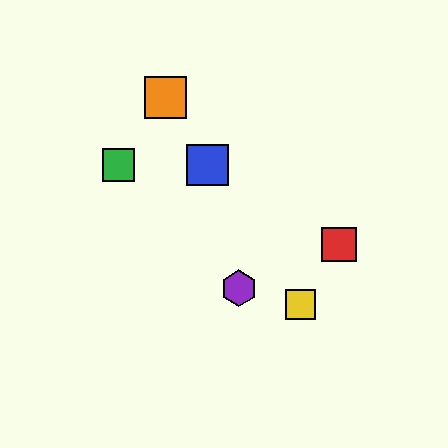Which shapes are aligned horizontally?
The blue square, the green square are aligned horizontally.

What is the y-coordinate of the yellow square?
The yellow square is at y≈305.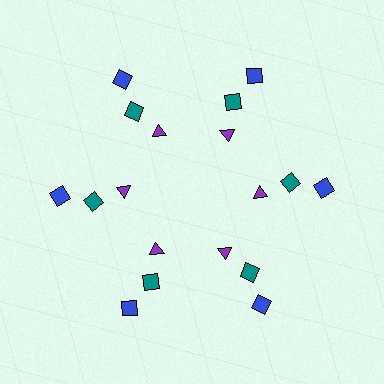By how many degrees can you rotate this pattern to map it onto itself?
The pattern maps onto itself every 60 degrees of rotation.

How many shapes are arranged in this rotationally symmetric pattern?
There are 18 shapes, arranged in 6 groups of 3.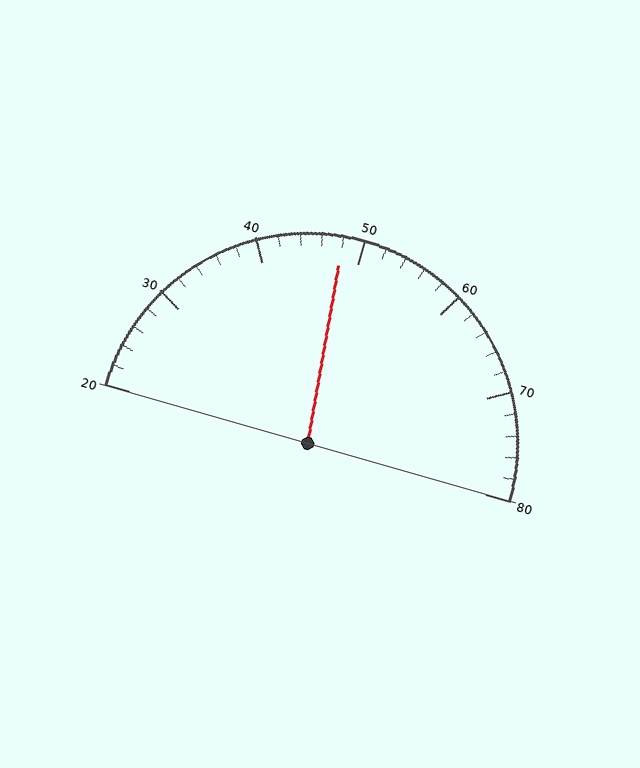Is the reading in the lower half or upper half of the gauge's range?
The reading is in the lower half of the range (20 to 80).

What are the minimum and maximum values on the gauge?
The gauge ranges from 20 to 80.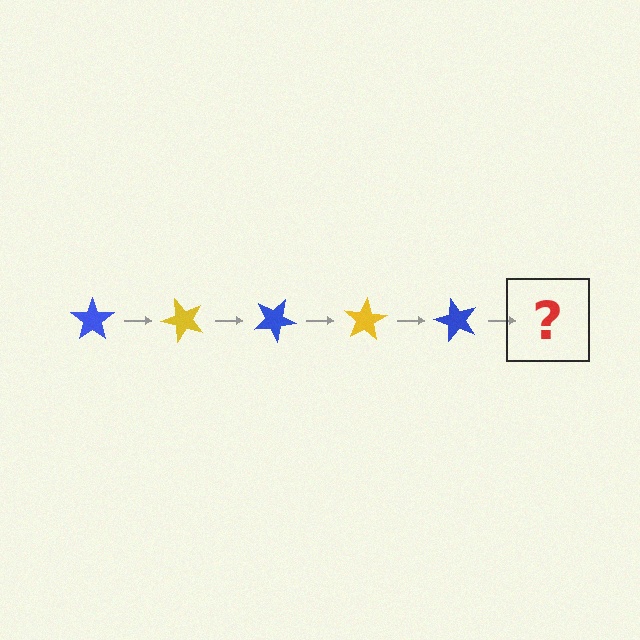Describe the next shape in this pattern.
It should be a yellow star, rotated 250 degrees from the start.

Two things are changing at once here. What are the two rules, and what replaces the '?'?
The two rules are that it rotates 50 degrees each step and the color cycles through blue and yellow. The '?' should be a yellow star, rotated 250 degrees from the start.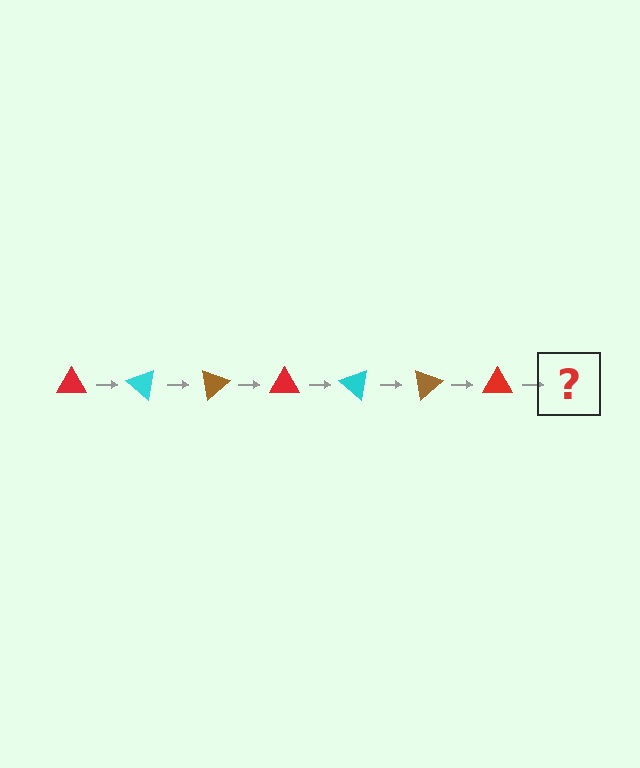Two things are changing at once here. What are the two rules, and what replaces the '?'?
The two rules are that it rotates 40 degrees each step and the color cycles through red, cyan, and brown. The '?' should be a cyan triangle, rotated 280 degrees from the start.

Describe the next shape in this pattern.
It should be a cyan triangle, rotated 280 degrees from the start.